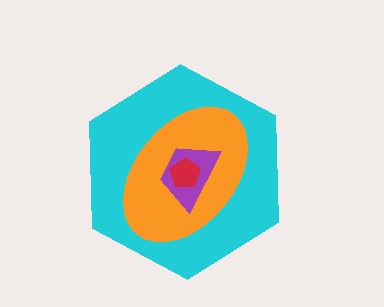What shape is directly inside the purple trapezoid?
The red pentagon.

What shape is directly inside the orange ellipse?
The purple trapezoid.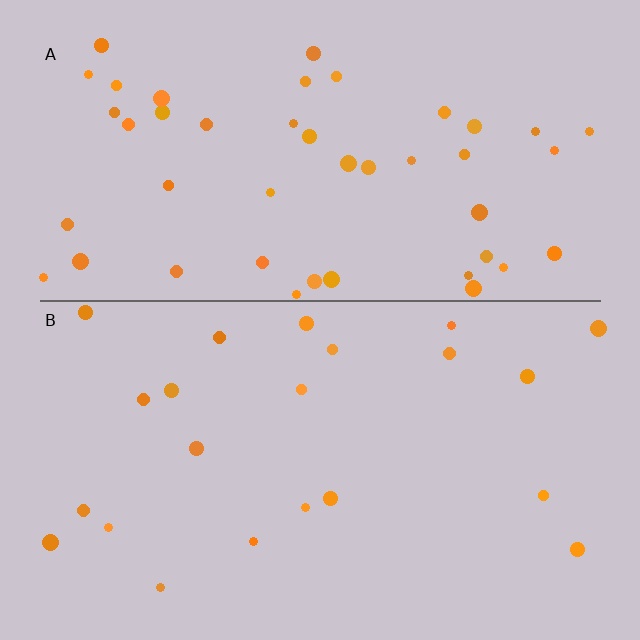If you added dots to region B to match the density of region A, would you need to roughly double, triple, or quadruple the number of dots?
Approximately double.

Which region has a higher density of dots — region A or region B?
A (the top).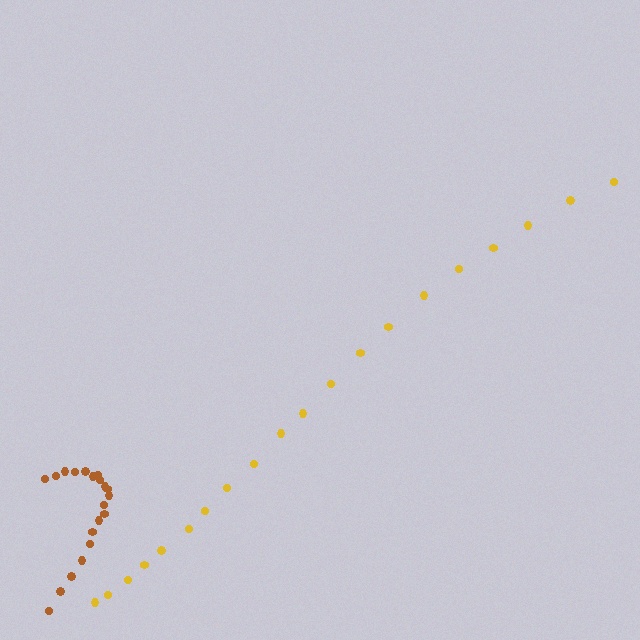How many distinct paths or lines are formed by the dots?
There are 2 distinct paths.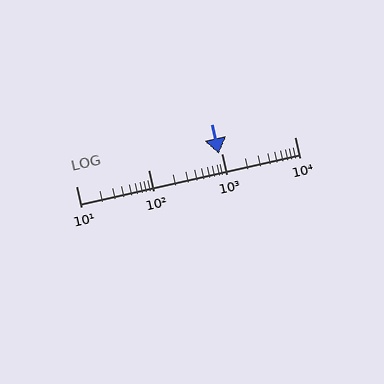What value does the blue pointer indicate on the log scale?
The pointer indicates approximately 930.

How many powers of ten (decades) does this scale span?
The scale spans 3 decades, from 10 to 10000.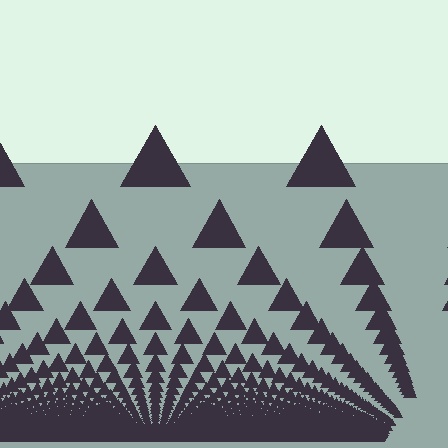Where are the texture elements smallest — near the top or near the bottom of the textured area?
Near the bottom.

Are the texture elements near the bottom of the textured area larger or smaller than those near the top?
Smaller. The gradient is inverted — elements near the bottom are smaller and denser.